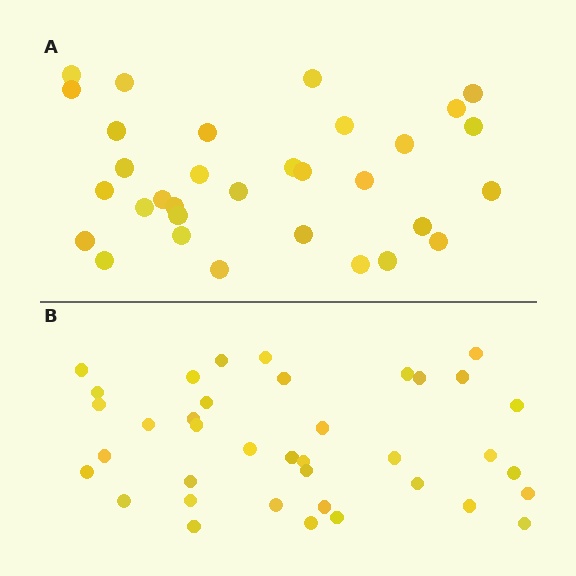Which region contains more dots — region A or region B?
Region B (the bottom region) has more dots.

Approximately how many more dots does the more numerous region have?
Region B has about 6 more dots than region A.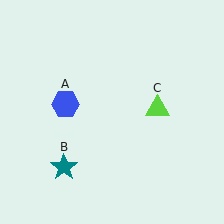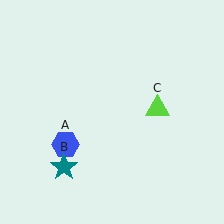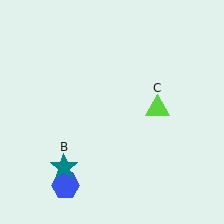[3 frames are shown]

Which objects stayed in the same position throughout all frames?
Teal star (object B) and lime triangle (object C) remained stationary.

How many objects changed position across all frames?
1 object changed position: blue hexagon (object A).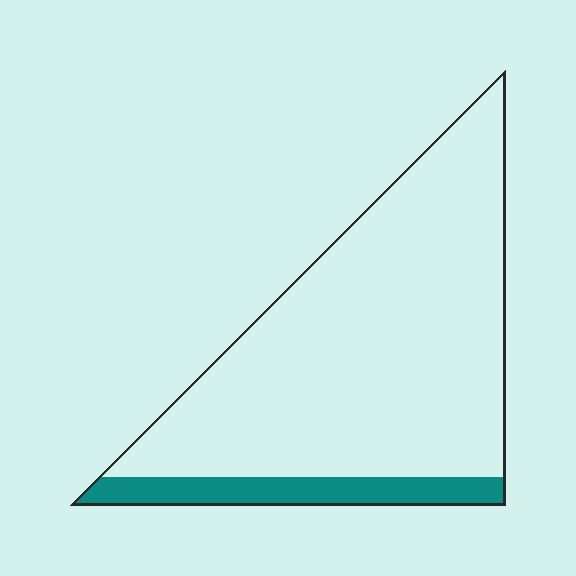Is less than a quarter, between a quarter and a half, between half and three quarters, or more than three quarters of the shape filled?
Less than a quarter.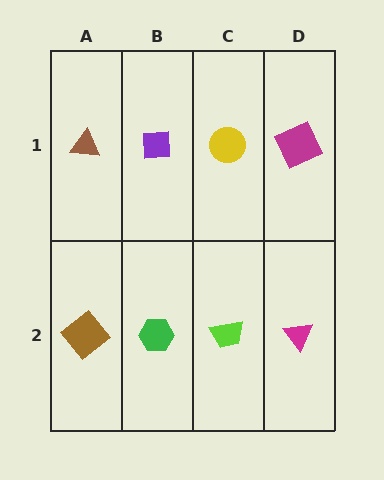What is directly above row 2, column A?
A brown triangle.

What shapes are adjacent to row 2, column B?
A purple square (row 1, column B), a brown diamond (row 2, column A), a lime trapezoid (row 2, column C).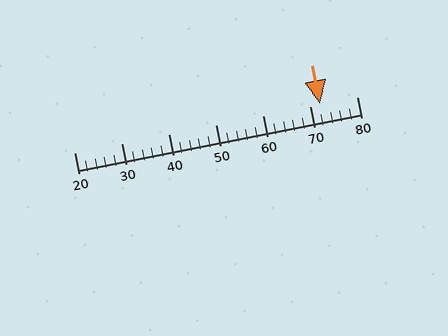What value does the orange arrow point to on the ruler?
The orange arrow points to approximately 72.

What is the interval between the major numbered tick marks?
The major tick marks are spaced 10 units apart.